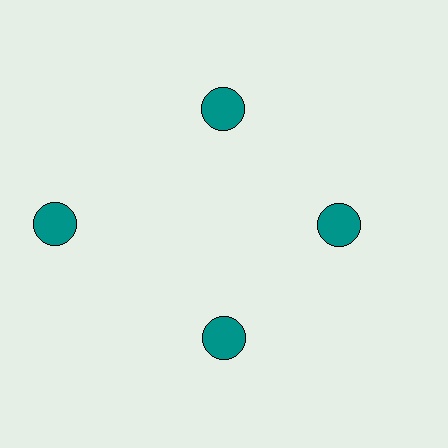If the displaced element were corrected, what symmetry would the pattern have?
It would have 4-fold rotational symmetry — the pattern would map onto itself every 90 degrees.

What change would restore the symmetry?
The symmetry would be restored by moving it inward, back onto the ring so that all 4 circles sit at equal angles and equal distance from the center.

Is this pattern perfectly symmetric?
No. The 4 teal circles are arranged in a ring, but one element near the 9 o'clock position is pushed outward from the center, breaking the 4-fold rotational symmetry.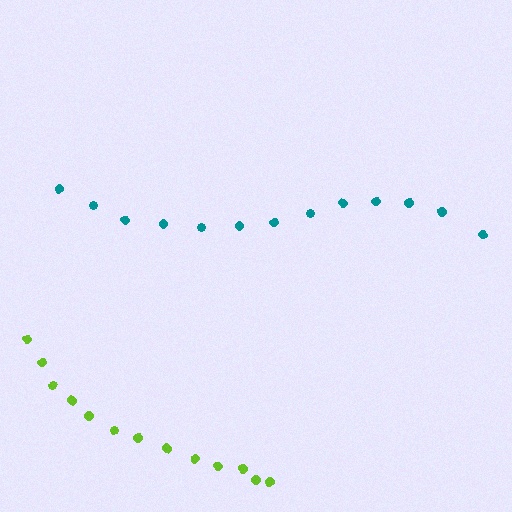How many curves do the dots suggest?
There are 2 distinct paths.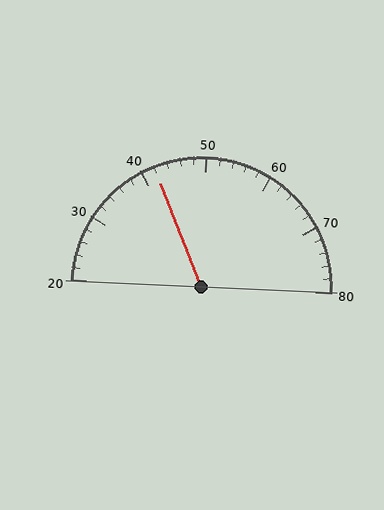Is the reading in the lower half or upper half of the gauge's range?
The reading is in the lower half of the range (20 to 80).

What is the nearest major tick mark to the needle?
The nearest major tick mark is 40.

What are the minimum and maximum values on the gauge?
The gauge ranges from 20 to 80.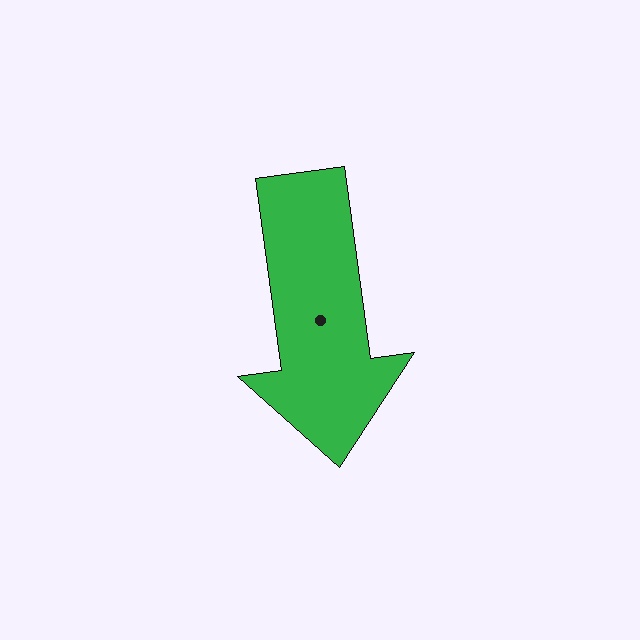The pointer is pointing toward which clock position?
Roughly 6 o'clock.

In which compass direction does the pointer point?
South.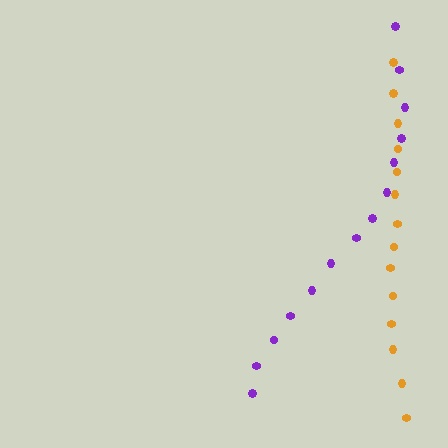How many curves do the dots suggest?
There are 2 distinct paths.